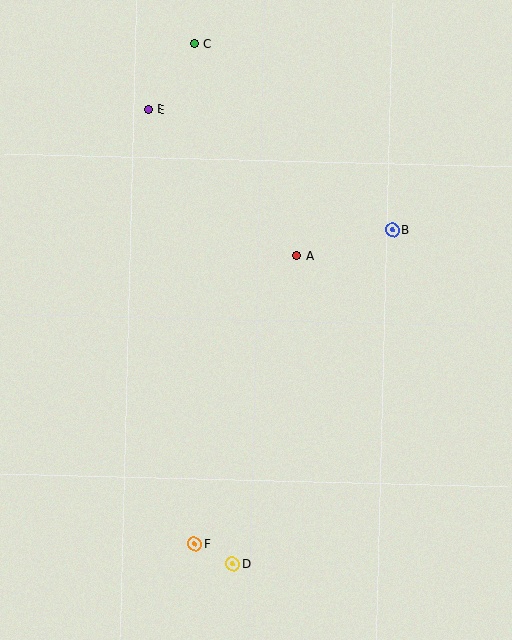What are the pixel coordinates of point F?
Point F is at (195, 544).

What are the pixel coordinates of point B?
Point B is at (393, 230).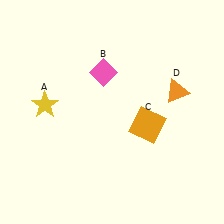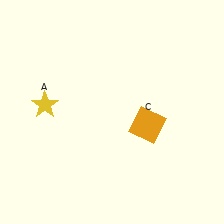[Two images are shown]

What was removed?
The orange triangle (D), the pink diamond (B) were removed in Image 2.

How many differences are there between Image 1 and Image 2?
There are 2 differences between the two images.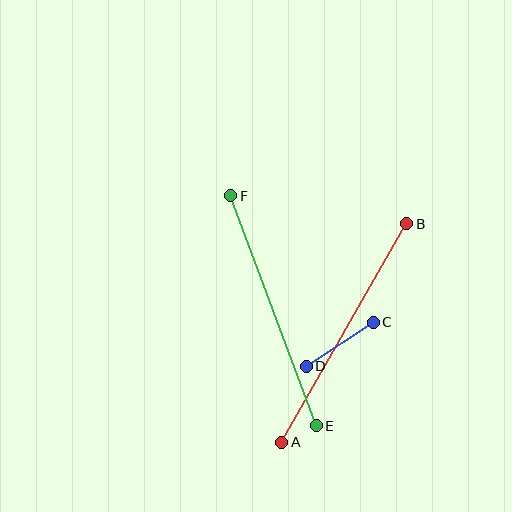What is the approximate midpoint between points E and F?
The midpoint is at approximately (273, 311) pixels.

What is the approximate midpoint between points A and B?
The midpoint is at approximately (344, 333) pixels.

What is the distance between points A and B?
The distance is approximately 252 pixels.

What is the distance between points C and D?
The distance is approximately 80 pixels.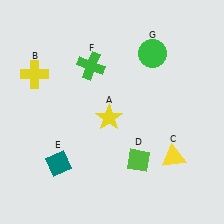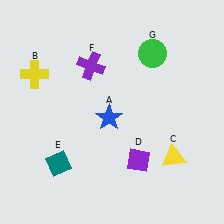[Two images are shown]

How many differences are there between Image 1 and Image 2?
There are 3 differences between the two images.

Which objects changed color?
A changed from yellow to blue. D changed from lime to purple. F changed from green to purple.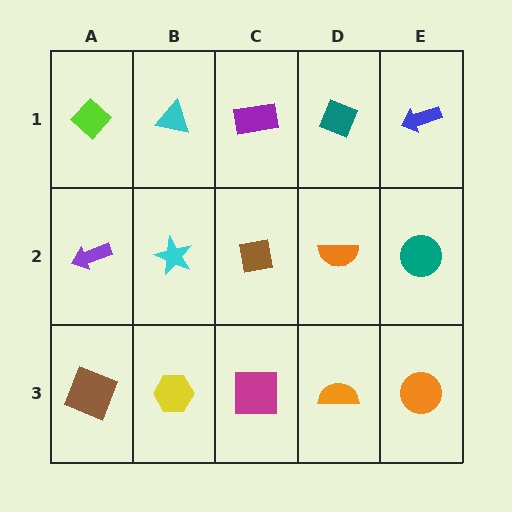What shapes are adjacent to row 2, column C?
A purple rectangle (row 1, column C), a magenta square (row 3, column C), a cyan star (row 2, column B), an orange semicircle (row 2, column D).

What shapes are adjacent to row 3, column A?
A purple arrow (row 2, column A), a yellow hexagon (row 3, column B).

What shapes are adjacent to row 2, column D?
A teal diamond (row 1, column D), an orange semicircle (row 3, column D), a brown square (row 2, column C), a teal circle (row 2, column E).